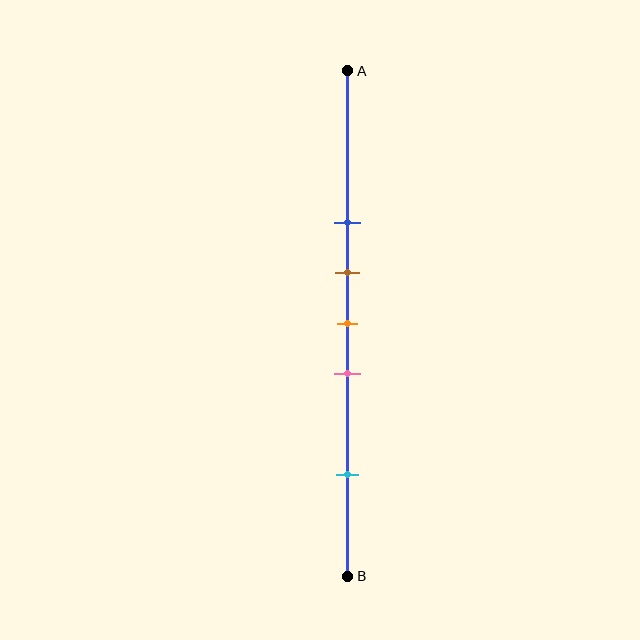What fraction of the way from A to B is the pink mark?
The pink mark is approximately 60% (0.6) of the way from A to B.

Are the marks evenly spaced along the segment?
No, the marks are not evenly spaced.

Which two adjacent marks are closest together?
The brown and orange marks are the closest adjacent pair.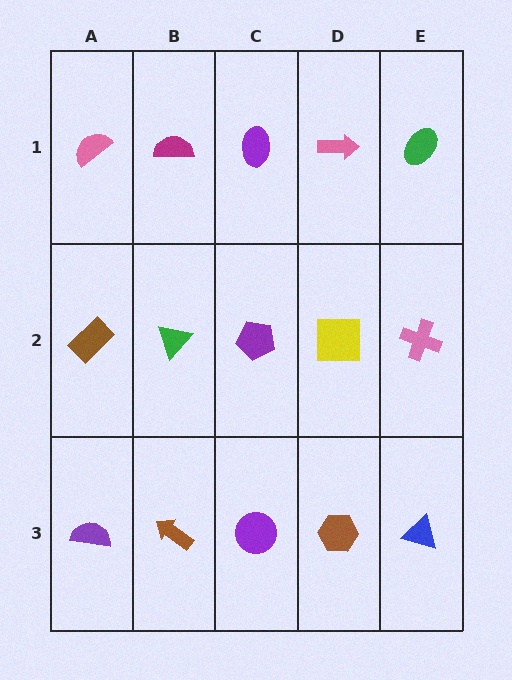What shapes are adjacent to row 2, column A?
A pink semicircle (row 1, column A), a purple semicircle (row 3, column A), a green triangle (row 2, column B).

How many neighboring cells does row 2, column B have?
4.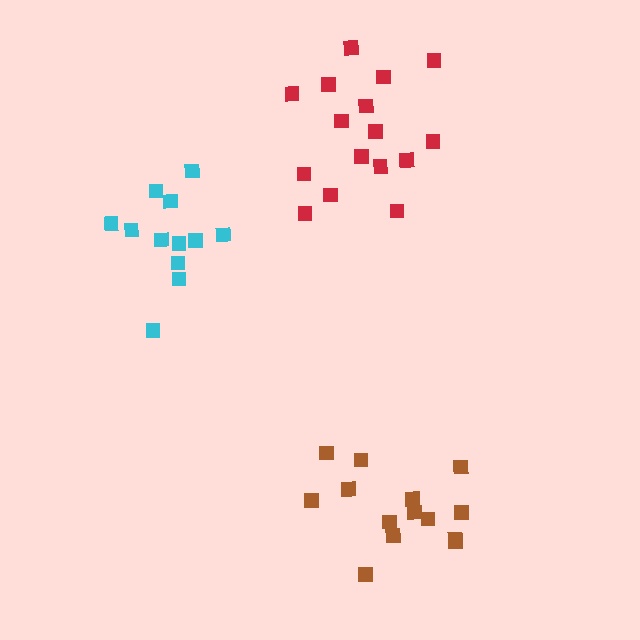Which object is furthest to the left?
The cyan cluster is leftmost.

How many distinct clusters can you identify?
There are 3 distinct clusters.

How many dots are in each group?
Group 1: 12 dots, Group 2: 14 dots, Group 3: 16 dots (42 total).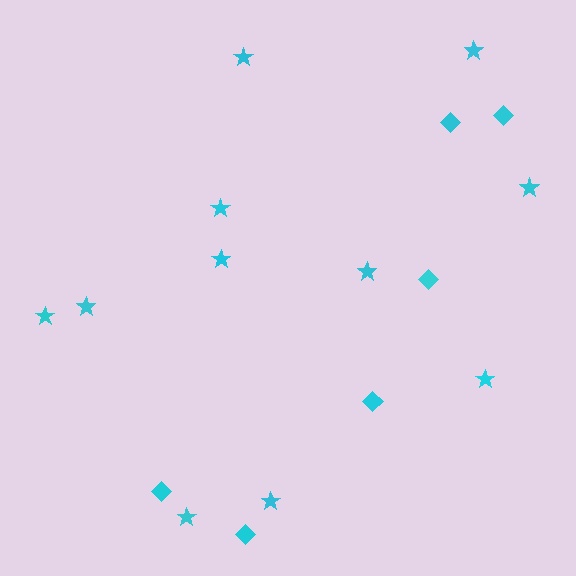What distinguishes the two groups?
There are 2 groups: one group of stars (11) and one group of diamonds (6).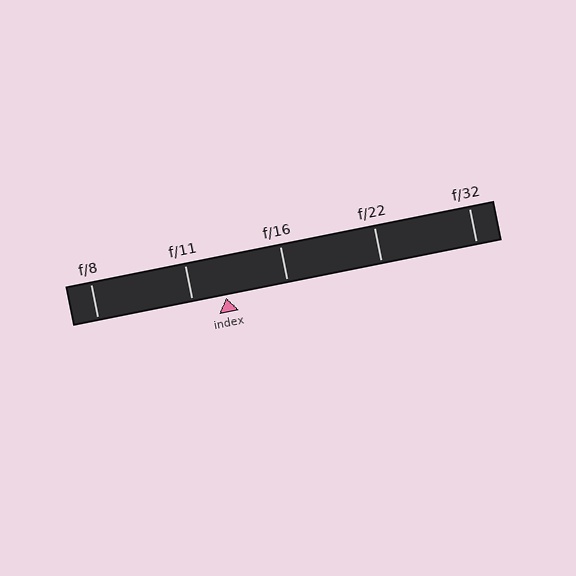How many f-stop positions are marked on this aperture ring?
There are 5 f-stop positions marked.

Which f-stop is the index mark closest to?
The index mark is closest to f/11.